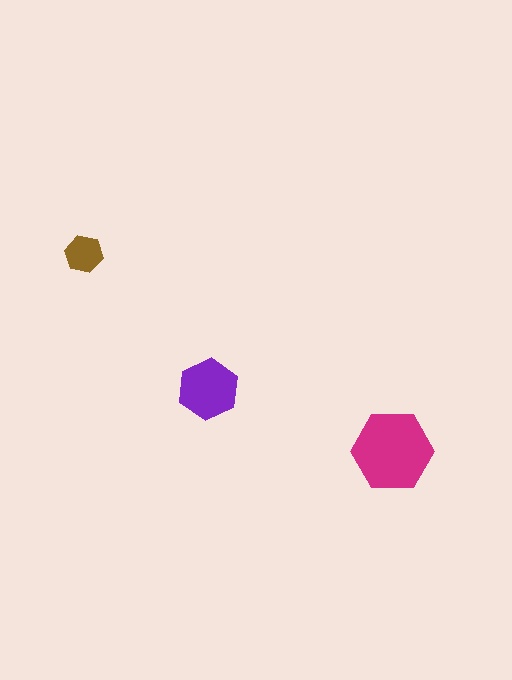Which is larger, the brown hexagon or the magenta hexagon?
The magenta one.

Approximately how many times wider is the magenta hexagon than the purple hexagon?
About 1.5 times wider.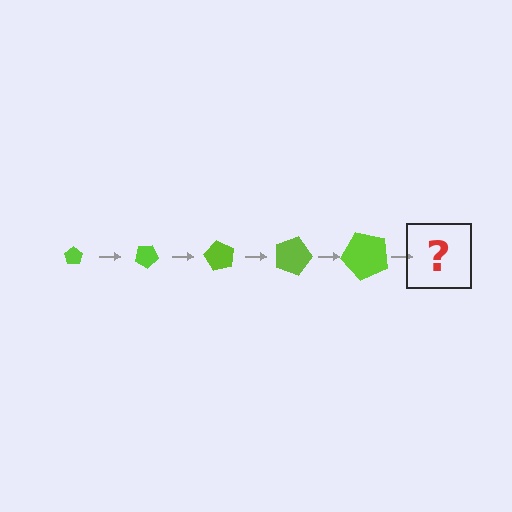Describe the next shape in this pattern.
It should be a pentagon, larger than the previous one and rotated 150 degrees from the start.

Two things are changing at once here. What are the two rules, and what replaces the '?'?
The two rules are that the pentagon grows larger each step and it rotates 30 degrees each step. The '?' should be a pentagon, larger than the previous one and rotated 150 degrees from the start.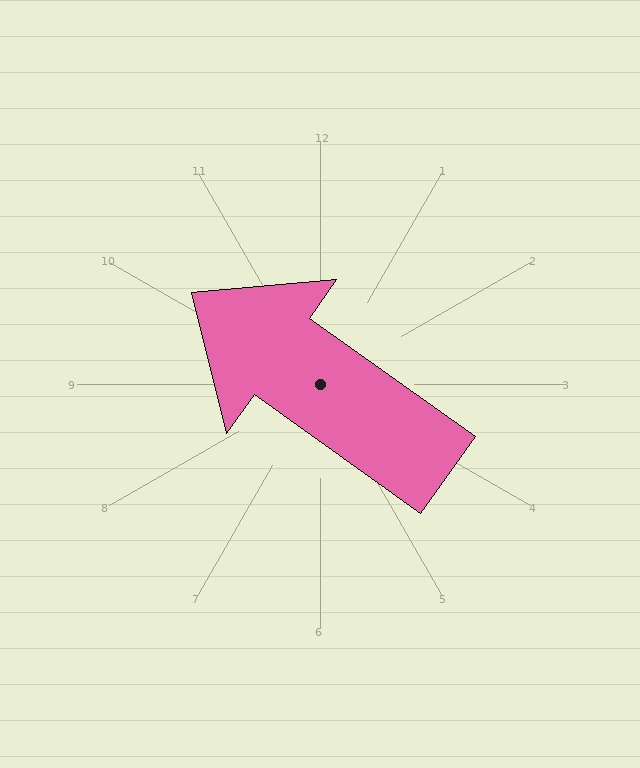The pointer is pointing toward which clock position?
Roughly 10 o'clock.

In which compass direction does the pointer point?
Northwest.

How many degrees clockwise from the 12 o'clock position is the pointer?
Approximately 306 degrees.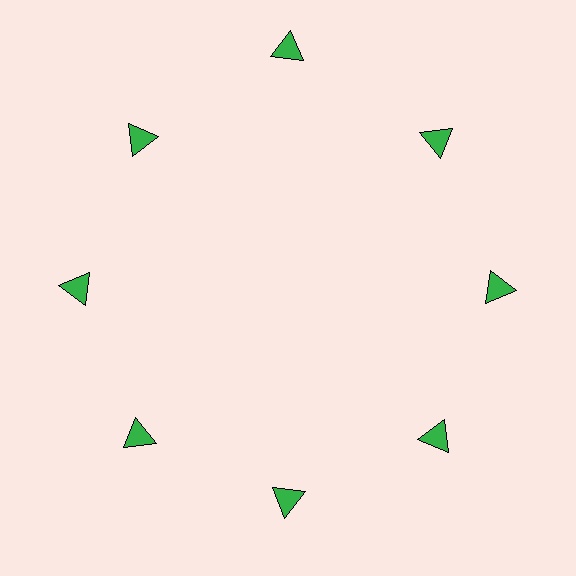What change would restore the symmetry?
The symmetry would be restored by moving it inward, back onto the ring so that all 8 triangles sit at equal angles and equal distance from the center.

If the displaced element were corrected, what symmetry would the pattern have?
It would have 8-fold rotational symmetry — the pattern would map onto itself every 45 degrees.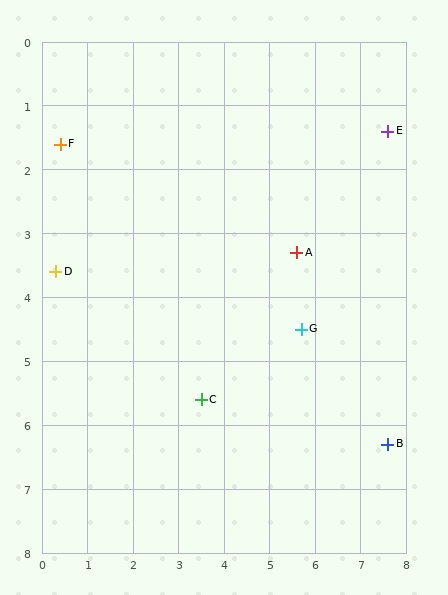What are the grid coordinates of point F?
Point F is at approximately (0.4, 1.6).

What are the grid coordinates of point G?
Point G is at approximately (5.7, 4.5).